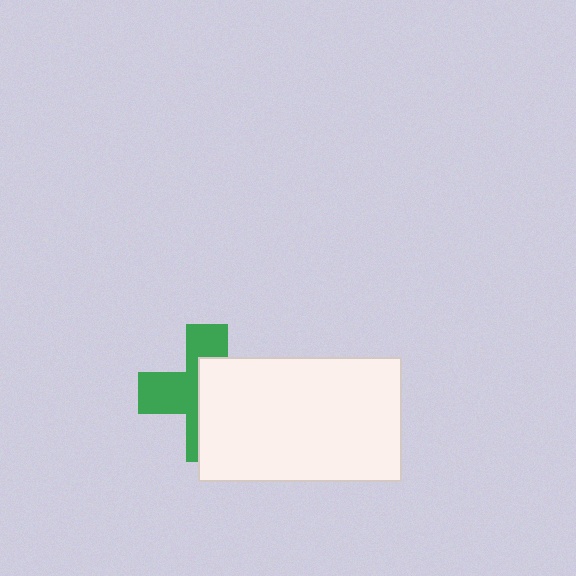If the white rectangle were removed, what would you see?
You would see the complete green cross.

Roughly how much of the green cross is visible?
About half of it is visible (roughly 48%).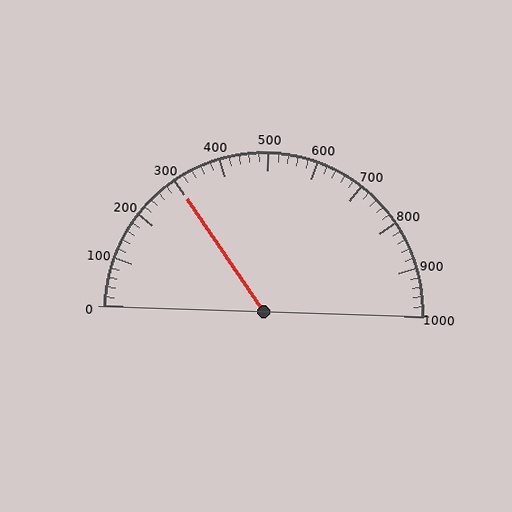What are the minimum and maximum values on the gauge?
The gauge ranges from 0 to 1000.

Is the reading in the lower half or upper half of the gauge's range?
The reading is in the lower half of the range (0 to 1000).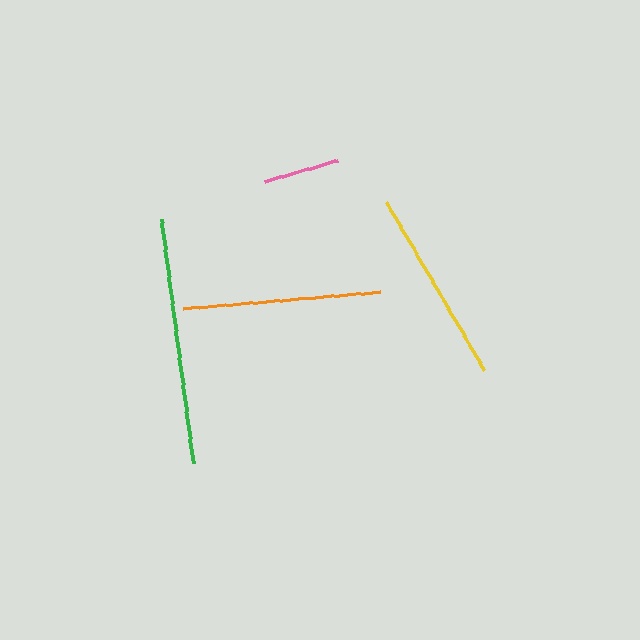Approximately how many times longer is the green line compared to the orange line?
The green line is approximately 1.2 times the length of the orange line.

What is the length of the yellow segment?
The yellow segment is approximately 194 pixels long.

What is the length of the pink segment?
The pink segment is approximately 76 pixels long.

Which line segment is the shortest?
The pink line is the shortest at approximately 76 pixels.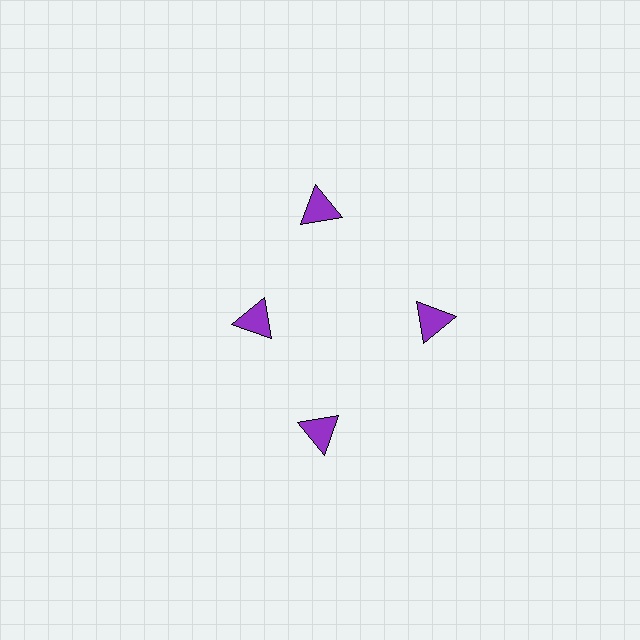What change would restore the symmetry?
The symmetry would be restored by moving it outward, back onto the ring so that all 4 triangles sit at equal angles and equal distance from the center.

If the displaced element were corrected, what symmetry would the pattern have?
It would have 4-fold rotational symmetry — the pattern would map onto itself every 90 degrees.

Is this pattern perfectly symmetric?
No. The 4 purple triangles are arranged in a ring, but one element near the 9 o'clock position is pulled inward toward the center, breaking the 4-fold rotational symmetry.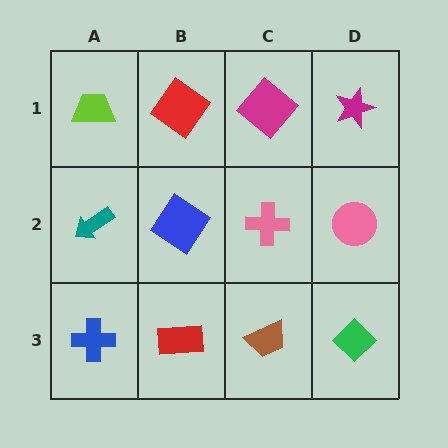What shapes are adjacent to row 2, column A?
A lime trapezoid (row 1, column A), a blue cross (row 3, column A), a blue diamond (row 2, column B).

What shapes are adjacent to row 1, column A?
A teal arrow (row 2, column A), a red diamond (row 1, column B).